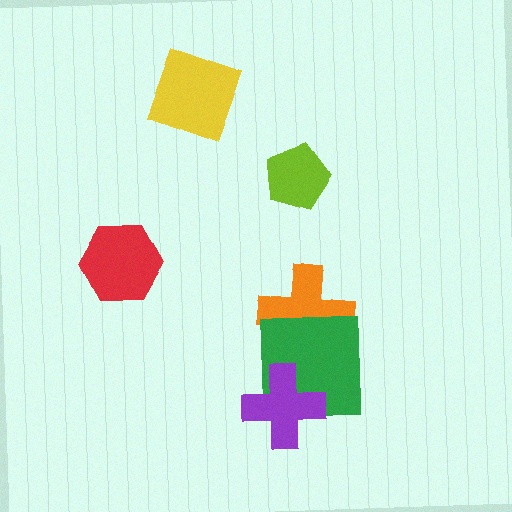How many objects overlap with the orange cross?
1 object overlaps with the orange cross.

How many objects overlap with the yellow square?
0 objects overlap with the yellow square.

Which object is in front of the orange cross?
The green square is in front of the orange cross.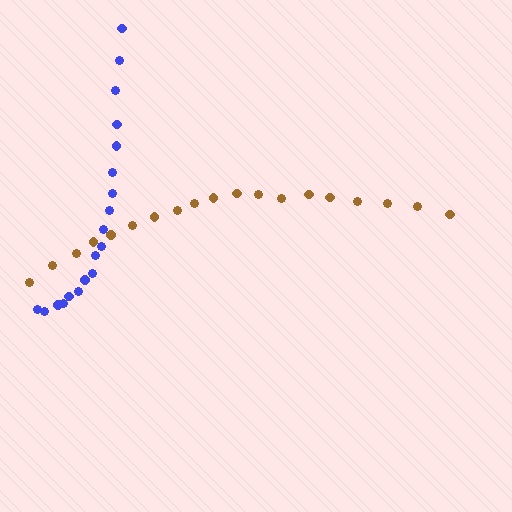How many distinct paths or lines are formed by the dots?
There are 2 distinct paths.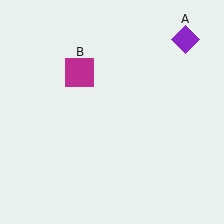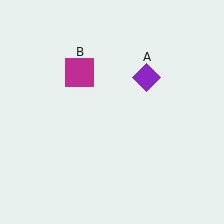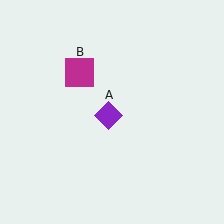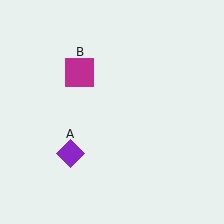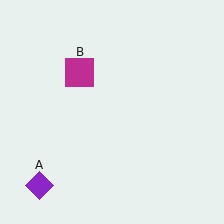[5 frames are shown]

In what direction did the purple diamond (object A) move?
The purple diamond (object A) moved down and to the left.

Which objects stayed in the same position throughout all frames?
Magenta square (object B) remained stationary.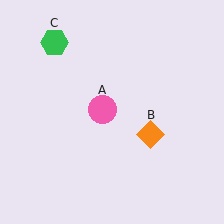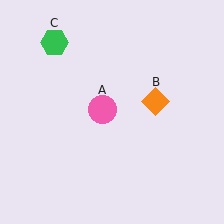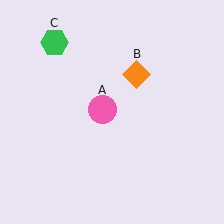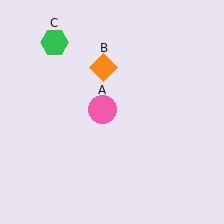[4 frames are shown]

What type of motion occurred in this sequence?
The orange diamond (object B) rotated counterclockwise around the center of the scene.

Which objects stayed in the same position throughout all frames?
Pink circle (object A) and green hexagon (object C) remained stationary.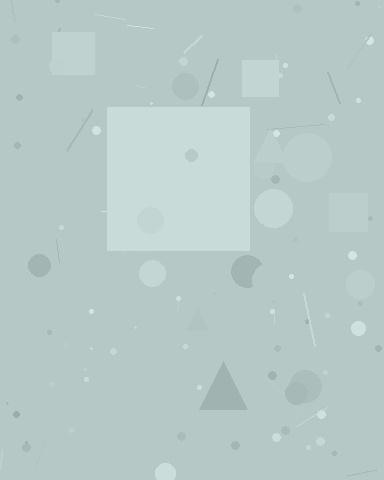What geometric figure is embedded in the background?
A square is embedded in the background.